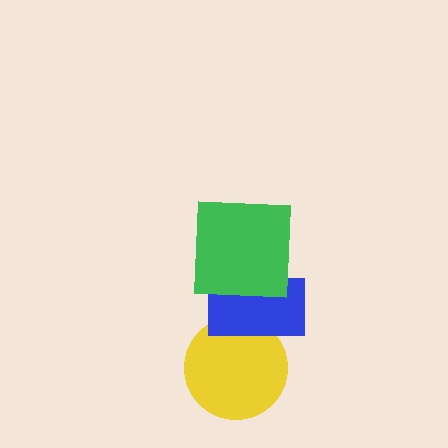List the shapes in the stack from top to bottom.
From top to bottom: the green square, the blue rectangle, the yellow circle.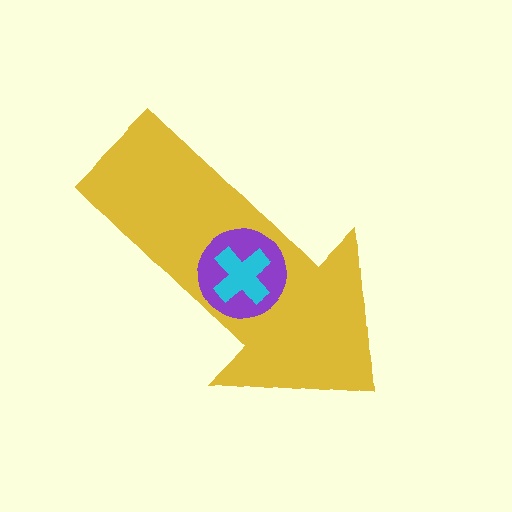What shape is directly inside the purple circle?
The cyan cross.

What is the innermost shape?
The cyan cross.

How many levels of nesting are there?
3.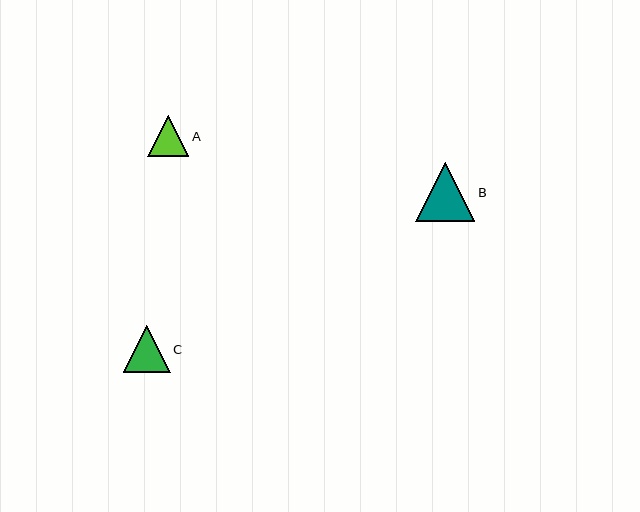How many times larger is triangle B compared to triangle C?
Triangle B is approximately 1.3 times the size of triangle C.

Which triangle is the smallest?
Triangle A is the smallest with a size of approximately 41 pixels.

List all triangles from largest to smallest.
From largest to smallest: B, C, A.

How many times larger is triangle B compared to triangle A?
Triangle B is approximately 1.4 times the size of triangle A.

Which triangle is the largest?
Triangle B is the largest with a size of approximately 59 pixels.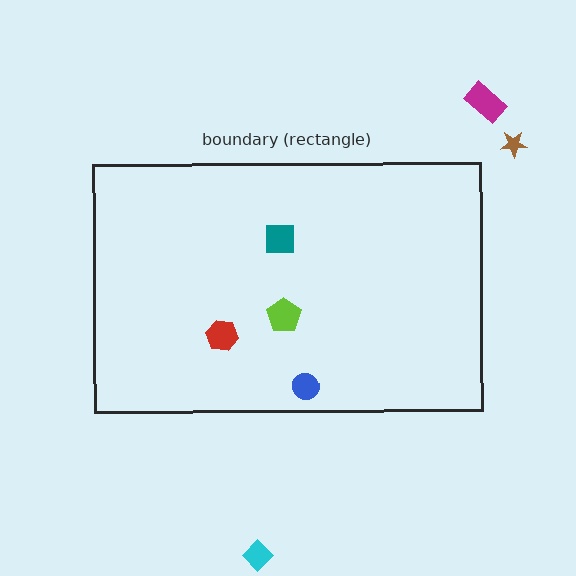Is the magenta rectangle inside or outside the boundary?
Outside.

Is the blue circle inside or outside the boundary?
Inside.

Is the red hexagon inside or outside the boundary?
Inside.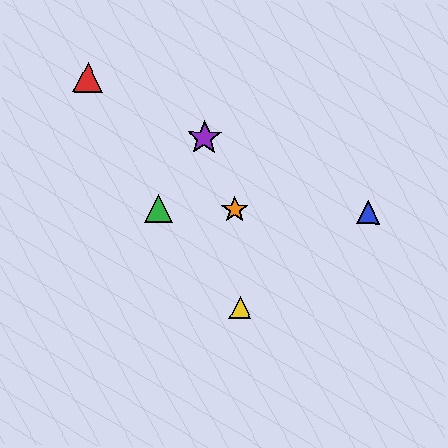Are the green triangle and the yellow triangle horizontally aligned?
No, the green triangle is at y≈209 and the yellow triangle is at y≈307.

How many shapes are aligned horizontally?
3 shapes (the blue triangle, the green triangle, the orange star) are aligned horizontally.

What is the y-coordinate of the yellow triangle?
The yellow triangle is at y≈307.